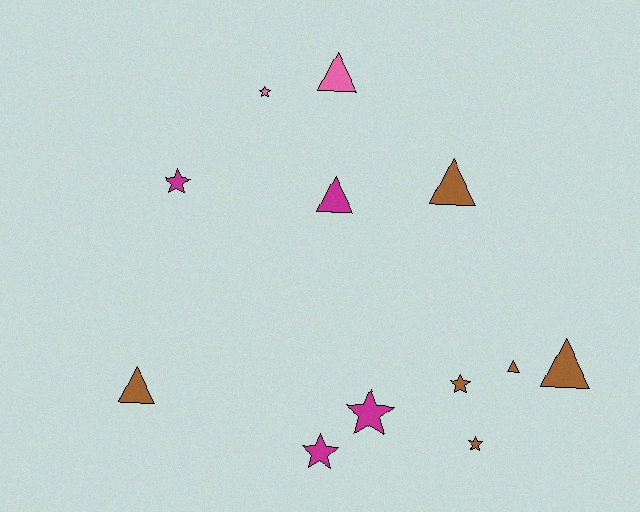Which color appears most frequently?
Brown, with 6 objects.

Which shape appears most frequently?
Triangle, with 6 objects.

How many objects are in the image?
There are 12 objects.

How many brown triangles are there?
There are 4 brown triangles.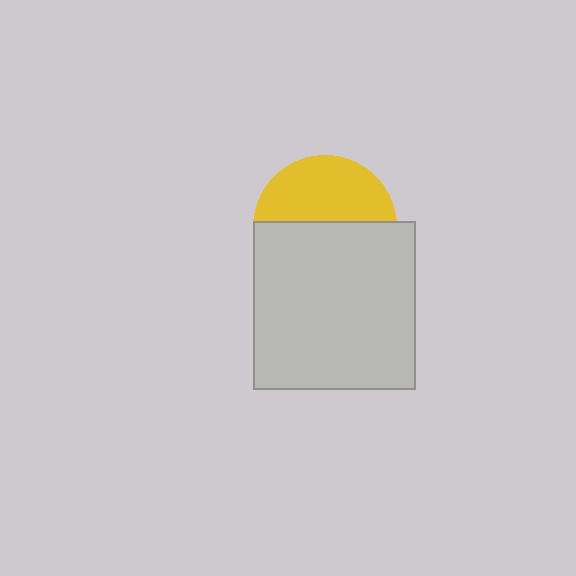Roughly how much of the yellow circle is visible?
A small part of it is visible (roughly 45%).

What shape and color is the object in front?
The object in front is a light gray rectangle.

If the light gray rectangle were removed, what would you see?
You would see the complete yellow circle.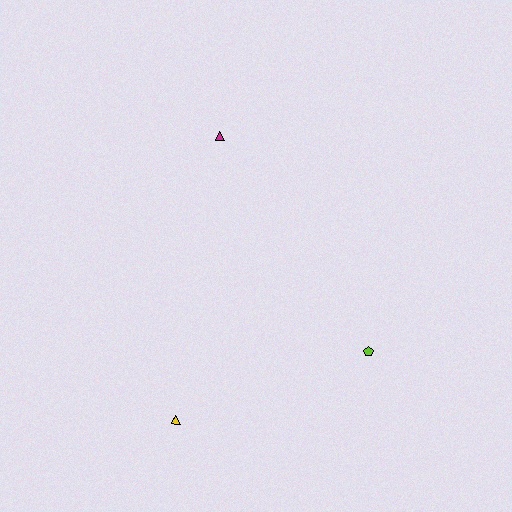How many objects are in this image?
There are 3 objects.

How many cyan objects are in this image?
There are no cyan objects.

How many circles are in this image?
There are no circles.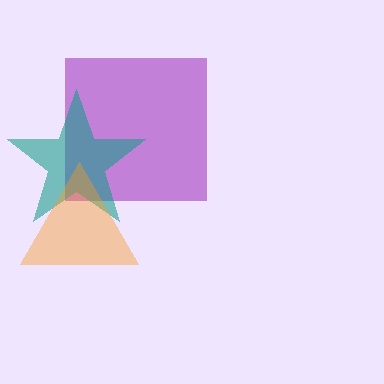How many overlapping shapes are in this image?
There are 3 overlapping shapes in the image.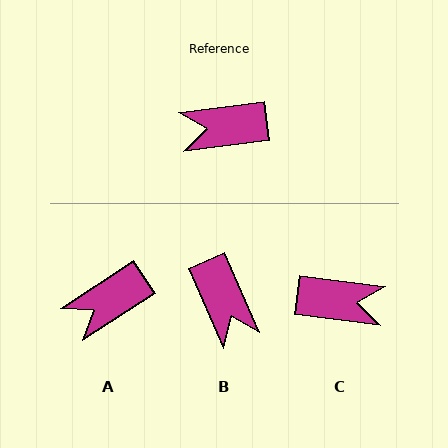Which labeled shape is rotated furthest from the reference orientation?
C, about 166 degrees away.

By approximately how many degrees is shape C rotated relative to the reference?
Approximately 166 degrees counter-clockwise.